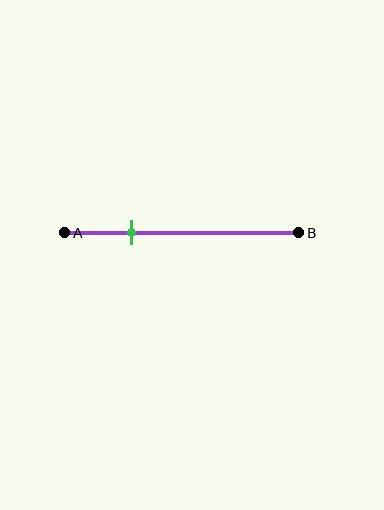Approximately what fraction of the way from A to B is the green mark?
The green mark is approximately 30% of the way from A to B.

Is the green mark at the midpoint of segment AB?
No, the mark is at about 30% from A, not at the 50% midpoint.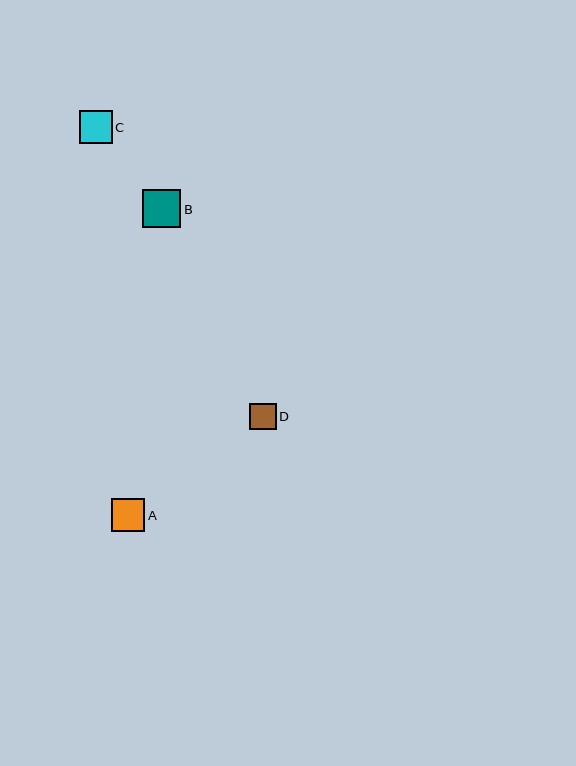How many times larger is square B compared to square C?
Square B is approximately 1.1 times the size of square C.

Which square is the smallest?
Square D is the smallest with a size of approximately 27 pixels.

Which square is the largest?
Square B is the largest with a size of approximately 38 pixels.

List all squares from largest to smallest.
From largest to smallest: B, A, C, D.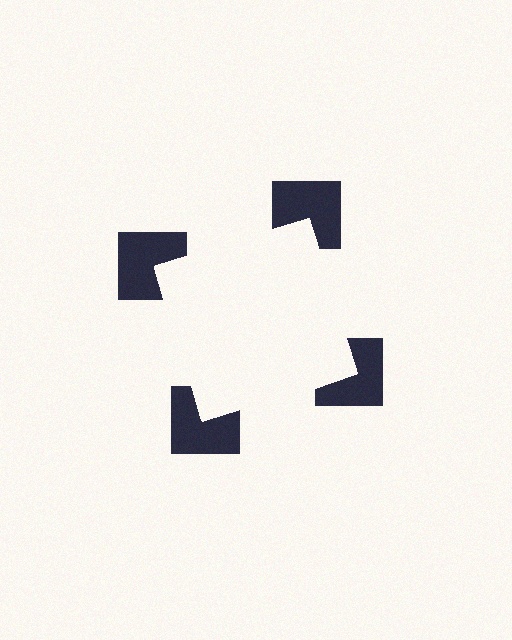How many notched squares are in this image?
There are 4 — one at each vertex of the illusory square.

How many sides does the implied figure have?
4 sides.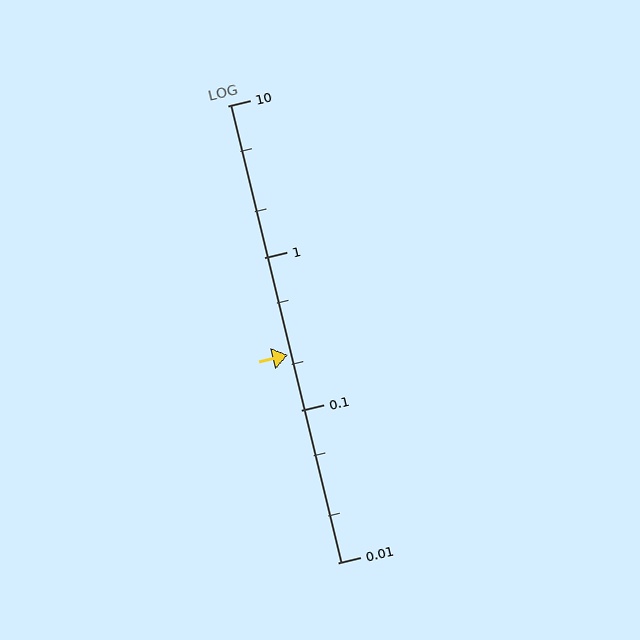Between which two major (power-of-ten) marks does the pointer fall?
The pointer is between 0.1 and 1.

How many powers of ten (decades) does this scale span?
The scale spans 3 decades, from 0.01 to 10.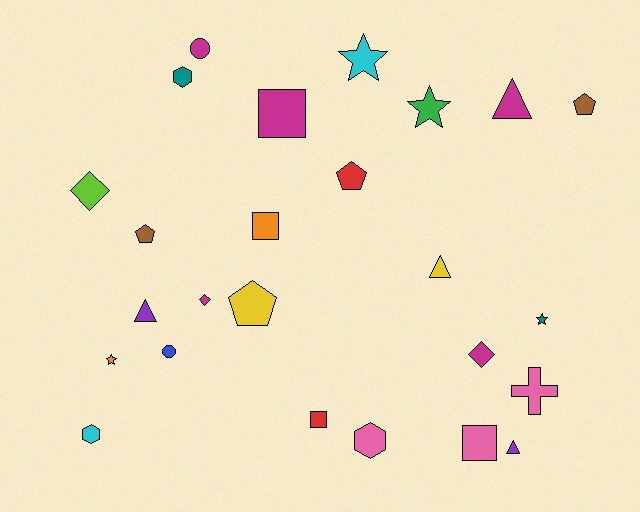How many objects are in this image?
There are 25 objects.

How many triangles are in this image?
There are 4 triangles.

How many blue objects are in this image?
There is 1 blue object.